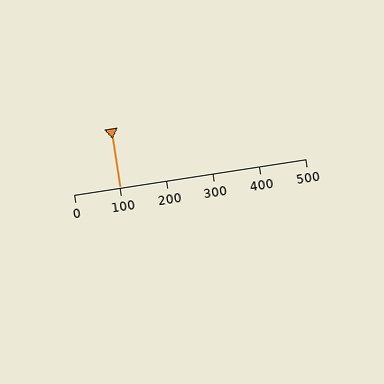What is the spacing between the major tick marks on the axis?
The major ticks are spaced 100 apart.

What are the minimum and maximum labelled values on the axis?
The axis runs from 0 to 500.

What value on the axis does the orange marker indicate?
The marker indicates approximately 100.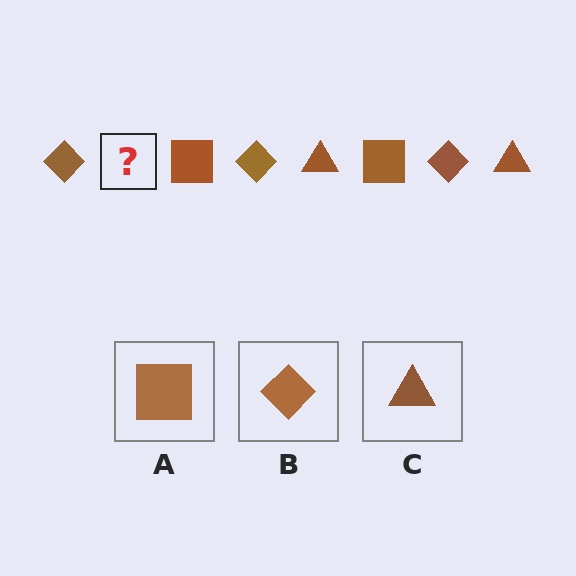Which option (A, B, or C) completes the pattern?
C.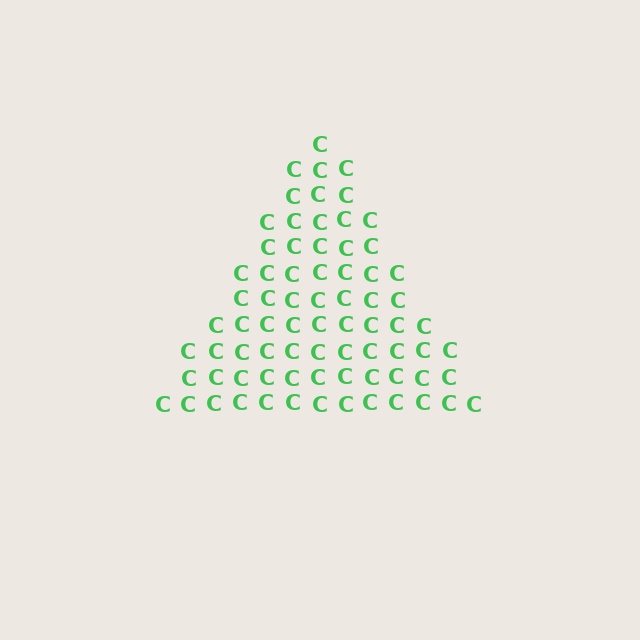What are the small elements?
The small elements are letter C's.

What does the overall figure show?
The overall figure shows a triangle.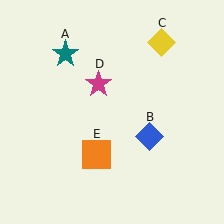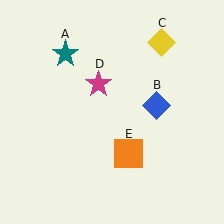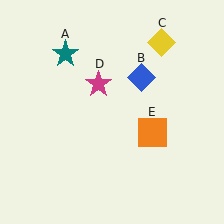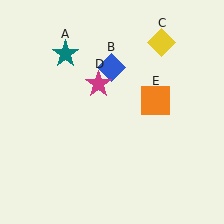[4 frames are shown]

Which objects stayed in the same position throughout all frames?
Teal star (object A) and yellow diamond (object C) and magenta star (object D) remained stationary.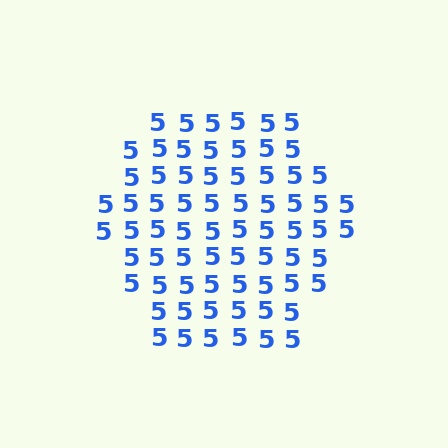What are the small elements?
The small elements are digit 5's.